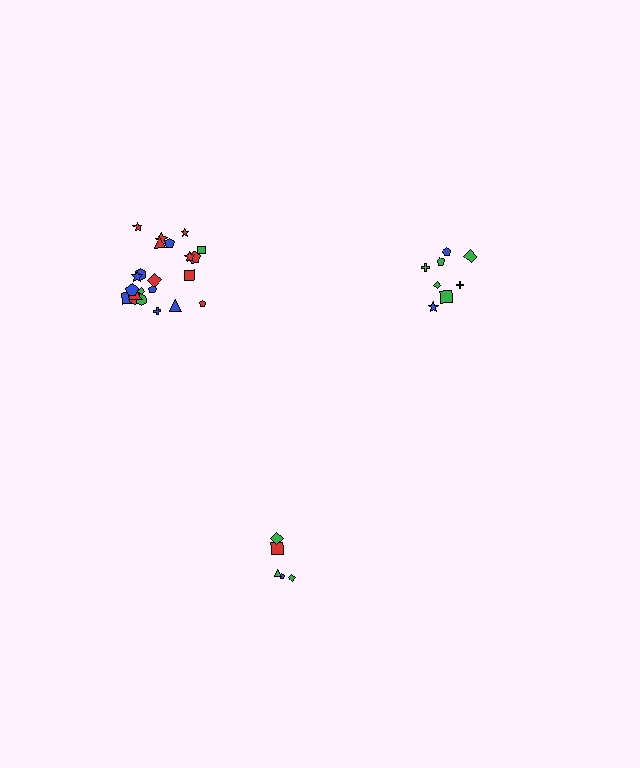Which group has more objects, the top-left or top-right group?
The top-left group.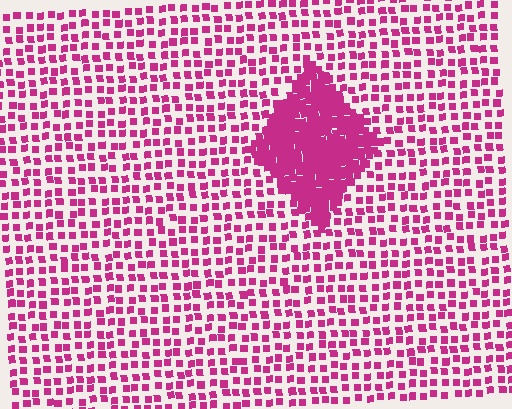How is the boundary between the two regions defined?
The boundary is defined by a change in element density (approximately 3.0x ratio). All elements are the same color, size, and shape.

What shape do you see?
I see a diamond.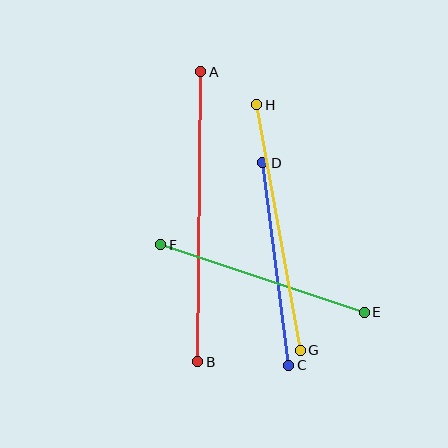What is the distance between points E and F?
The distance is approximately 215 pixels.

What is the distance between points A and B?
The distance is approximately 290 pixels.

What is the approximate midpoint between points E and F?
The midpoint is at approximately (263, 279) pixels.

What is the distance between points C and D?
The distance is approximately 204 pixels.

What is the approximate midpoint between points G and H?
The midpoint is at approximately (279, 227) pixels.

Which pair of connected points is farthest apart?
Points A and B are farthest apart.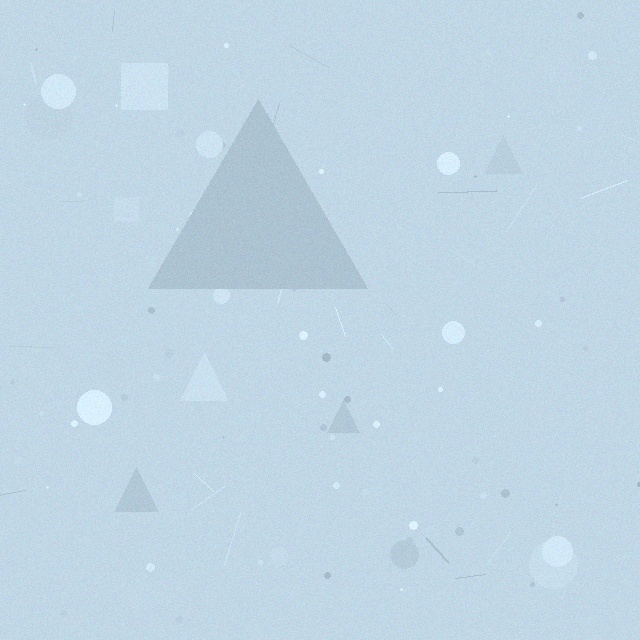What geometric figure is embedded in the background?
A triangle is embedded in the background.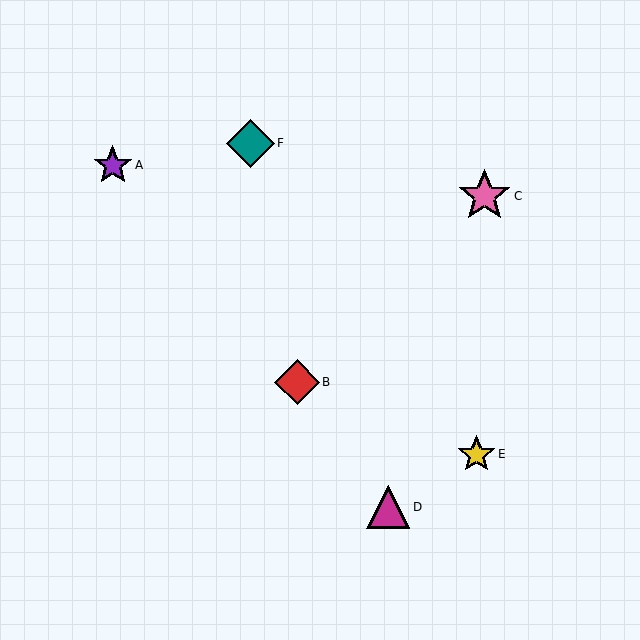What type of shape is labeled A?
Shape A is a purple star.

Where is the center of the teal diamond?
The center of the teal diamond is at (250, 143).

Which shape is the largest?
The pink star (labeled C) is the largest.